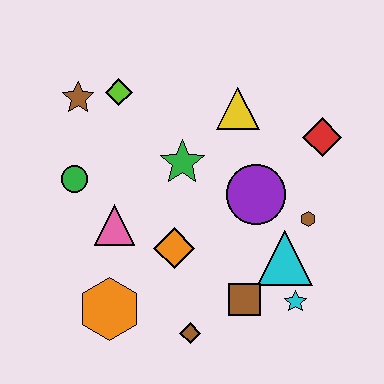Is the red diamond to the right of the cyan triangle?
Yes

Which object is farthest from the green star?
The cyan star is farthest from the green star.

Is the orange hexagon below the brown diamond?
No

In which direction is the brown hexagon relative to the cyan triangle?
The brown hexagon is above the cyan triangle.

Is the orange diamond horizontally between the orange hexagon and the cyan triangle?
Yes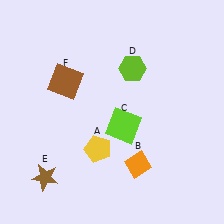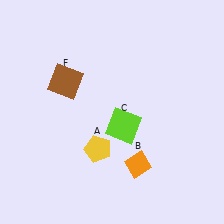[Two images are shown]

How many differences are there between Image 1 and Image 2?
There are 2 differences between the two images.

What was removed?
The lime hexagon (D), the brown star (E) were removed in Image 2.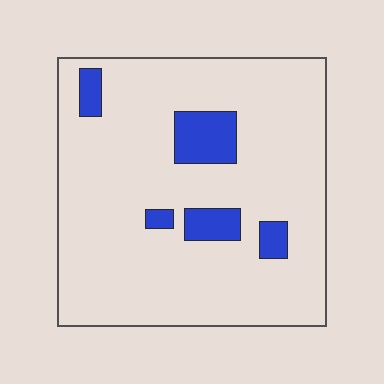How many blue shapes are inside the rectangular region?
5.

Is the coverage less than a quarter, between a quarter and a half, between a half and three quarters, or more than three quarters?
Less than a quarter.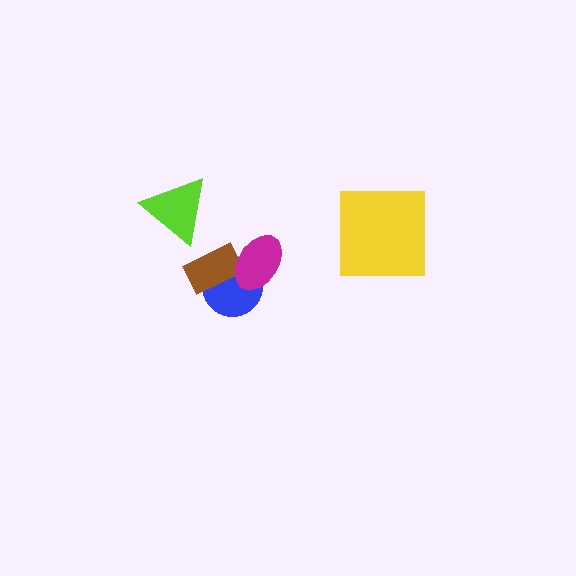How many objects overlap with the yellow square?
0 objects overlap with the yellow square.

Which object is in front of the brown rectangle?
The magenta ellipse is in front of the brown rectangle.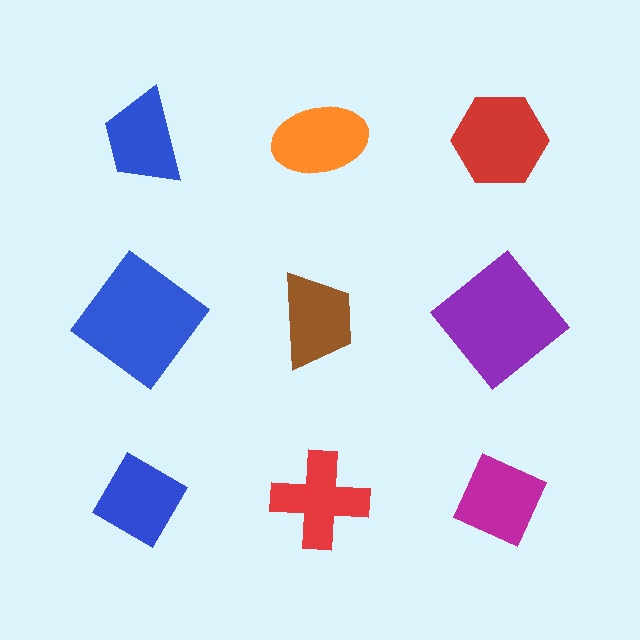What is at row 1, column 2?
An orange ellipse.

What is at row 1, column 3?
A red hexagon.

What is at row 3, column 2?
A red cross.